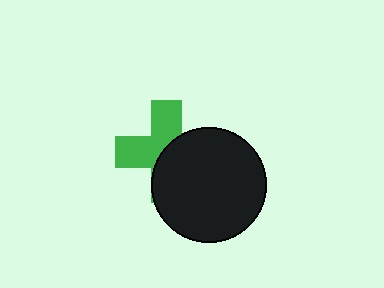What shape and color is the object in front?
The object in front is a black circle.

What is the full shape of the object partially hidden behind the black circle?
The partially hidden object is a green cross.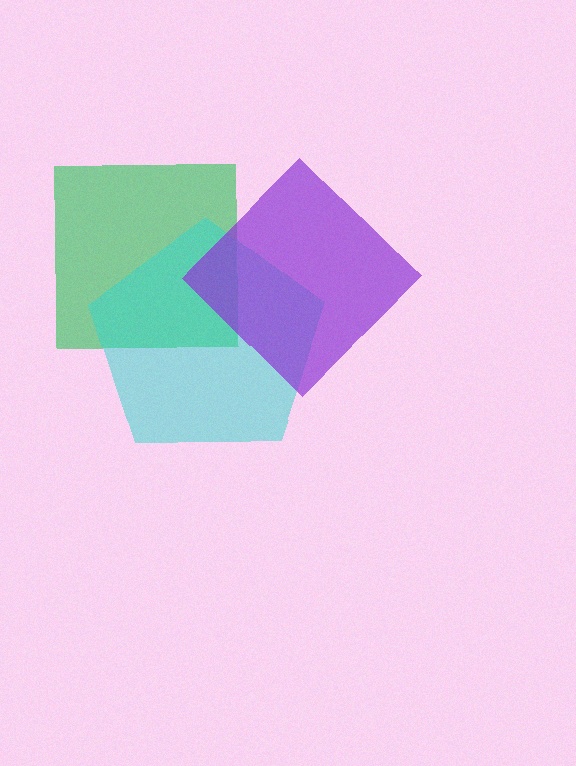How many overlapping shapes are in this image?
There are 3 overlapping shapes in the image.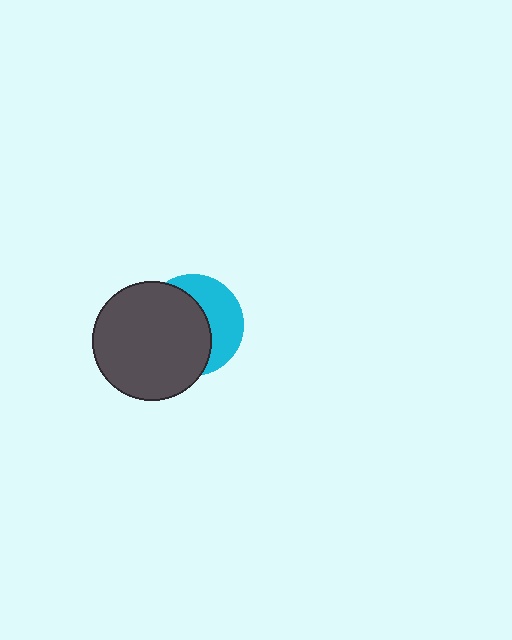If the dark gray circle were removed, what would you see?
You would see the complete cyan circle.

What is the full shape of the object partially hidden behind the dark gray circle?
The partially hidden object is a cyan circle.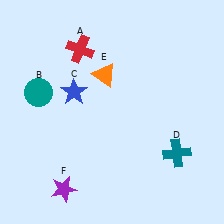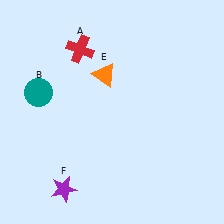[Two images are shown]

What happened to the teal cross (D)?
The teal cross (D) was removed in Image 2. It was in the bottom-right area of Image 1.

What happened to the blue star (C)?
The blue star (C) was removed in Image 2. It was in the top-left area of Image 1.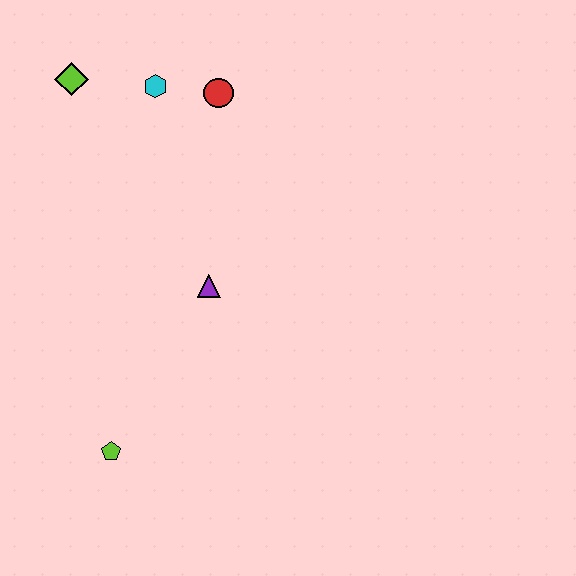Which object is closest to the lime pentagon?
The purple triangle is closest to the lime pentagon.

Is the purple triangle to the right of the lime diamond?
Yes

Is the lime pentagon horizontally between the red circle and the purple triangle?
No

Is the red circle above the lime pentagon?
Yes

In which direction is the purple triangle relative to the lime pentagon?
The purple triangle is above the lime pentagon.